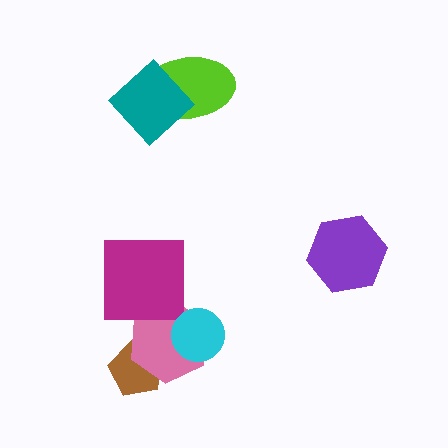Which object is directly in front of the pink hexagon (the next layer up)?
The magenta square is directly in front of the pink hexagon.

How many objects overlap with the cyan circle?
1 object overlaps with the cyan circle.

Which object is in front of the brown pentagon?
The pink hexagon is in front of the brown pentagon.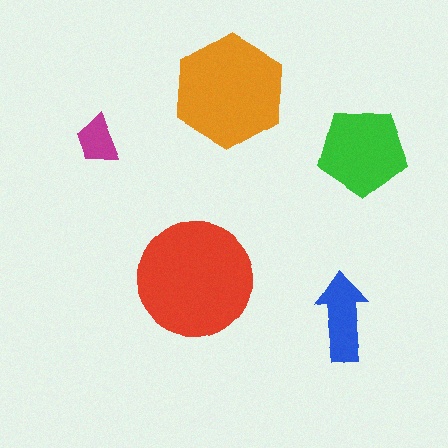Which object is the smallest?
The magenta trapezoid.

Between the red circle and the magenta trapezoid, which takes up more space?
The red circle.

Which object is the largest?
The red circle.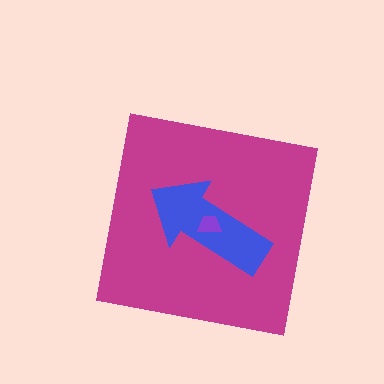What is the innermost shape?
The purple trapezoid.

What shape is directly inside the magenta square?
The blue arrow.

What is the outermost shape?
The magenta square.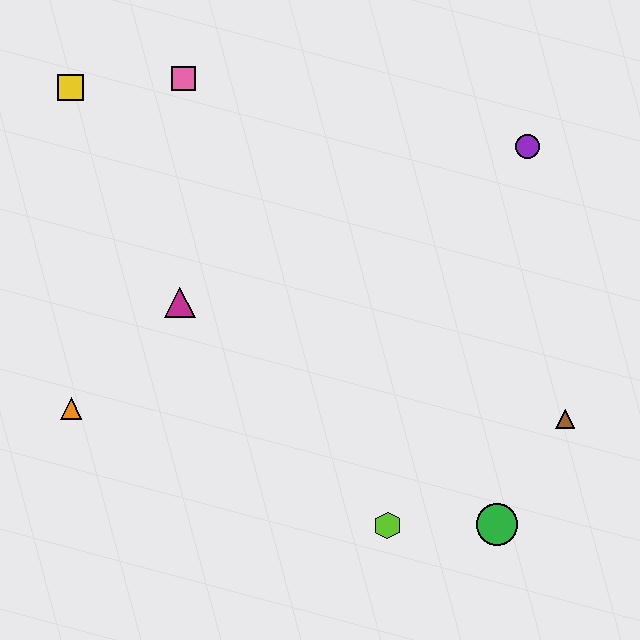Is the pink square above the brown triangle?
Yes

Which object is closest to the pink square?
The yellow square is closest to the pink square.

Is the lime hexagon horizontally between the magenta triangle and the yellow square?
No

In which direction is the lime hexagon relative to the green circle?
The lime hexagon is to the left of the green circle.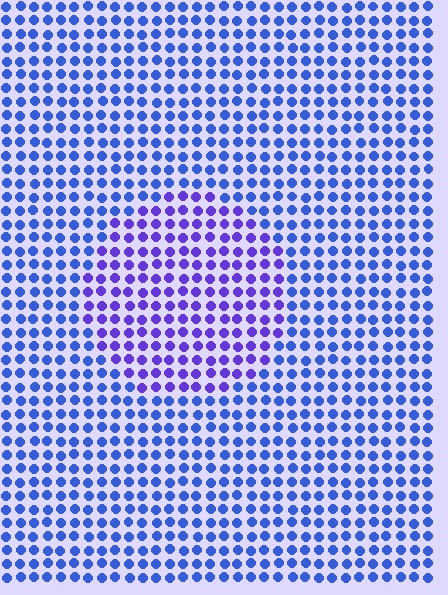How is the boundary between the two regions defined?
The boundary is defined purely by a slight shift in hue (about 31 degrees). Spacing, size, and orientation are identical on both sides.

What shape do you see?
I see a circle.